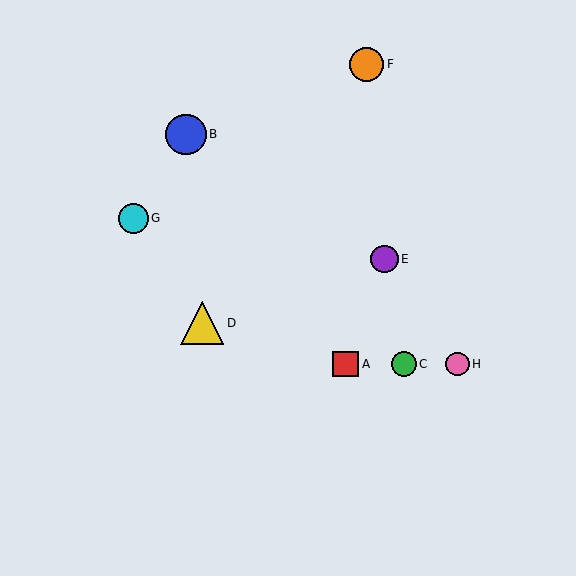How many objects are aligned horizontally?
3 objects (A, C, H) are aligned horizontally.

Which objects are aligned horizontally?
Objects A, C, H are aligned horizontally.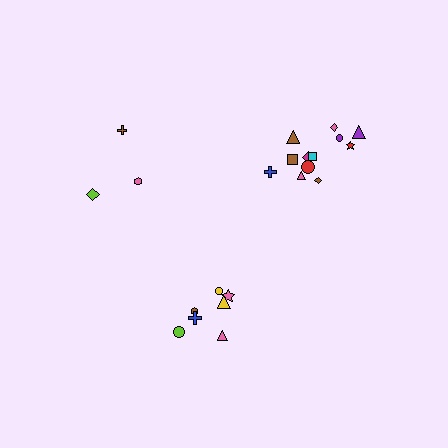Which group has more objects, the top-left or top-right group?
The top-right group.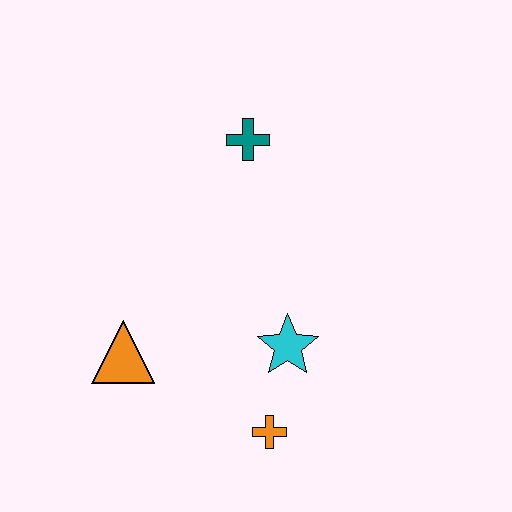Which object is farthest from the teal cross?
The orange cross is farthest from the teal cross.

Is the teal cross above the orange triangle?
Yes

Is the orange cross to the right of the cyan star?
No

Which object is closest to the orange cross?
The cyan star is closest to the orange cross.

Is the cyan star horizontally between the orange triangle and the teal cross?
No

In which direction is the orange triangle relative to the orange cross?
The orange triangle is to the left of the orange cross.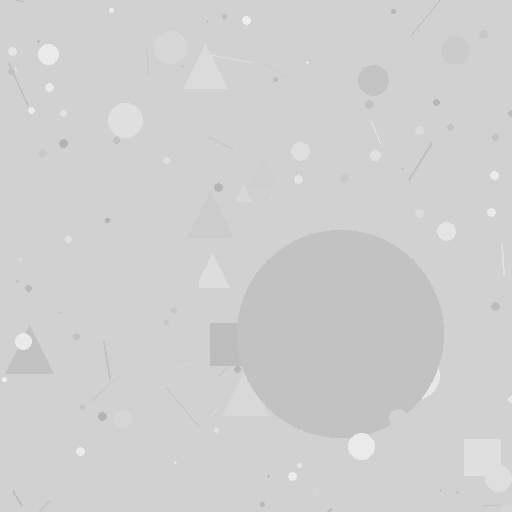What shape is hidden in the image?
A circle is hidden in the image.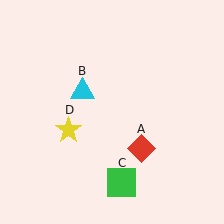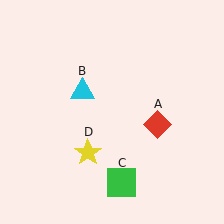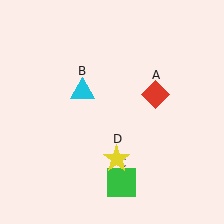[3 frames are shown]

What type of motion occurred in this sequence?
The red diamond (object A), yellow star (object D) rotated counterclockwise around the center of the scene.